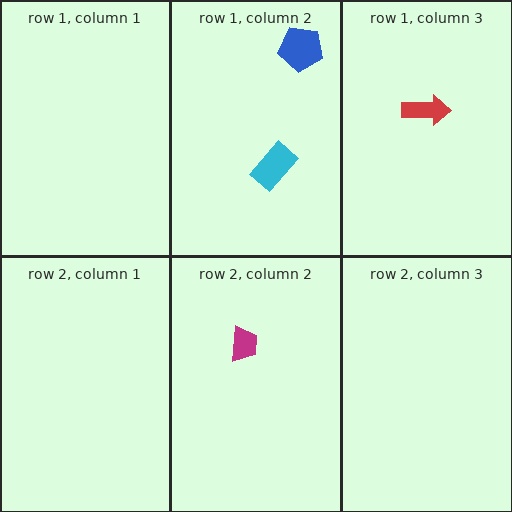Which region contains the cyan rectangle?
The row 1, column 2 region.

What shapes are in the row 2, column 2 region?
The magenta trapezoid.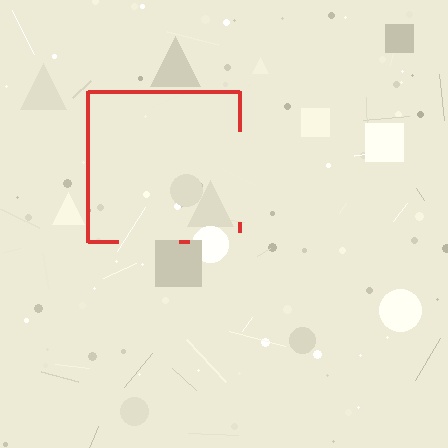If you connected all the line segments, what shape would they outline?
They would outline a square.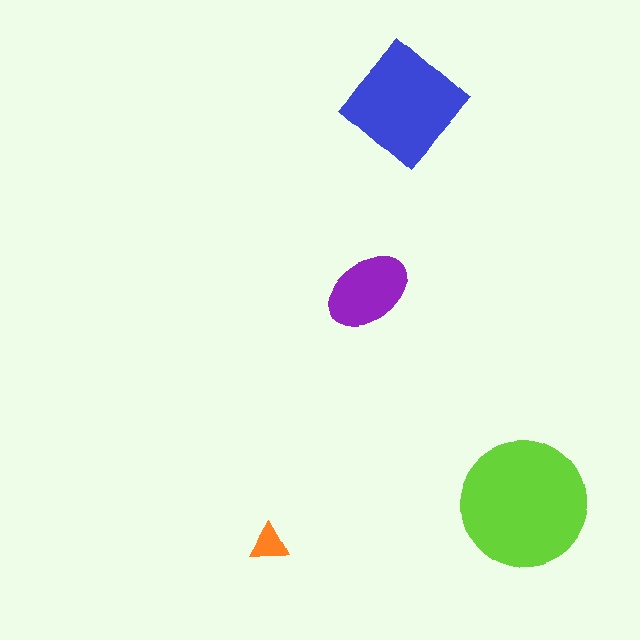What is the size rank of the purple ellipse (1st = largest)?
3rd.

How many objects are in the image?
There are 4 objects in the image.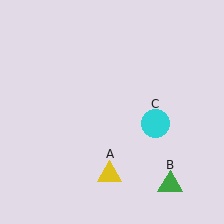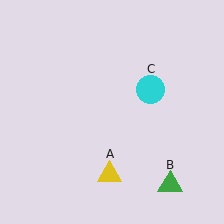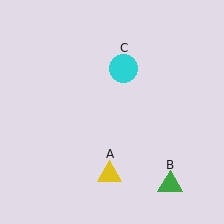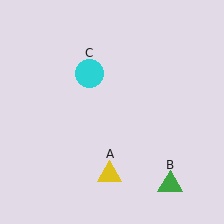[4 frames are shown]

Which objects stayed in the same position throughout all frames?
Yellow triangle (object A) and green triangle (object B) remained stationary.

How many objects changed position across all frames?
1 object changed position: cyan circle (object C).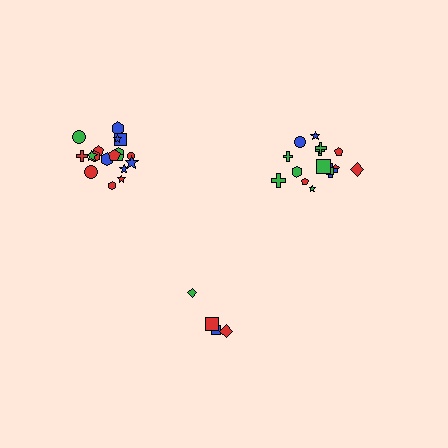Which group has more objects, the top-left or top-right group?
The top-left group.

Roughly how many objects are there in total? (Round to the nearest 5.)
Roughly 35 objects in total.